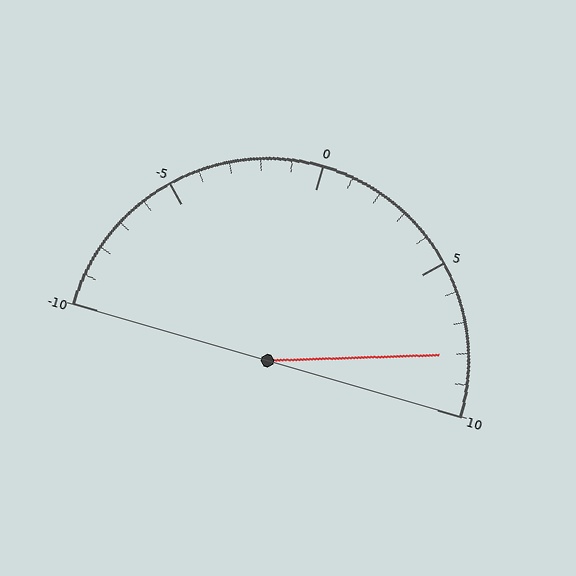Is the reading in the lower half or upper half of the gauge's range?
The reading is in the upper half of the range (-10 to 10).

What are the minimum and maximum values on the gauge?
The gauge ranges from -10 to 10.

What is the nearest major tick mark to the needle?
The nearest major tick mark is 10.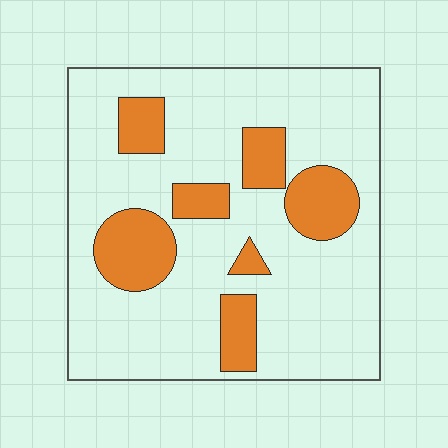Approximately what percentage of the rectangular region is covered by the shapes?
Approximately 20%.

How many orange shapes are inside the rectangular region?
7.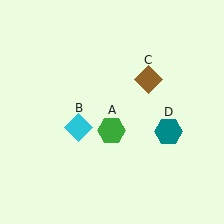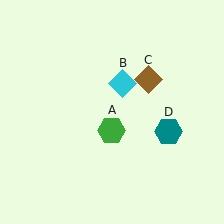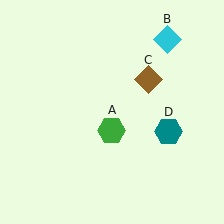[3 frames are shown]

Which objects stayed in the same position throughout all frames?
Green hexagon (object A) and brown diamond (object C) and teal hexagon (object D) remained stationary.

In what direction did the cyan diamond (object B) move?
The cyan diamond (object B) moved up and to the right.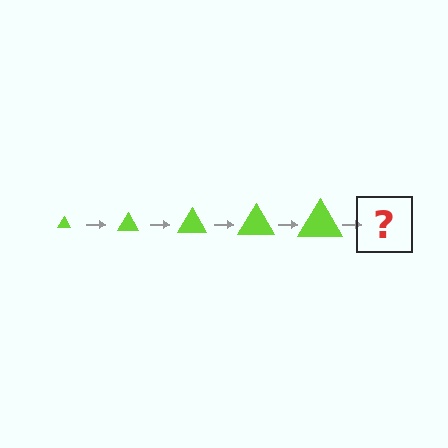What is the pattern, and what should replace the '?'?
The pattern is that the triangle gets progressively larger each step. The '?' should be a lime triangle, larger than the previous one.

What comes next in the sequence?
The next element should be a lime triangle, larger than the previous one.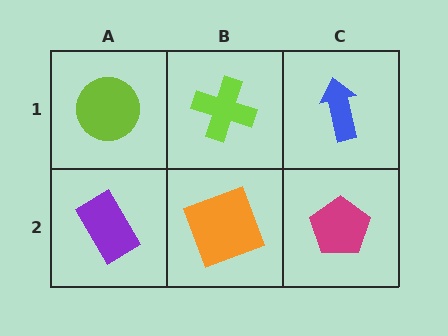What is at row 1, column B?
A lime cross.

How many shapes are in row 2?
3 shapes.